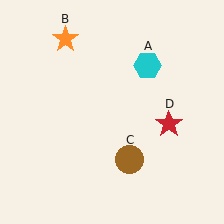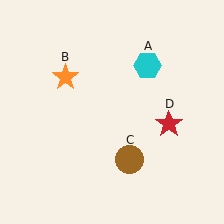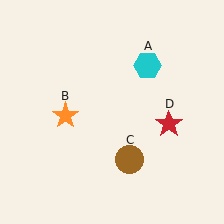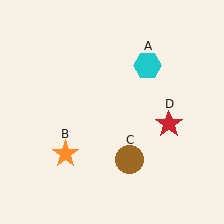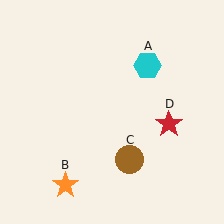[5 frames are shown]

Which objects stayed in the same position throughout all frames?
Cyan hexagon (object A) and brown circle (object C) and red star (object D) remained stationary.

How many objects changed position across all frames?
1 object changed position: orange star (object B).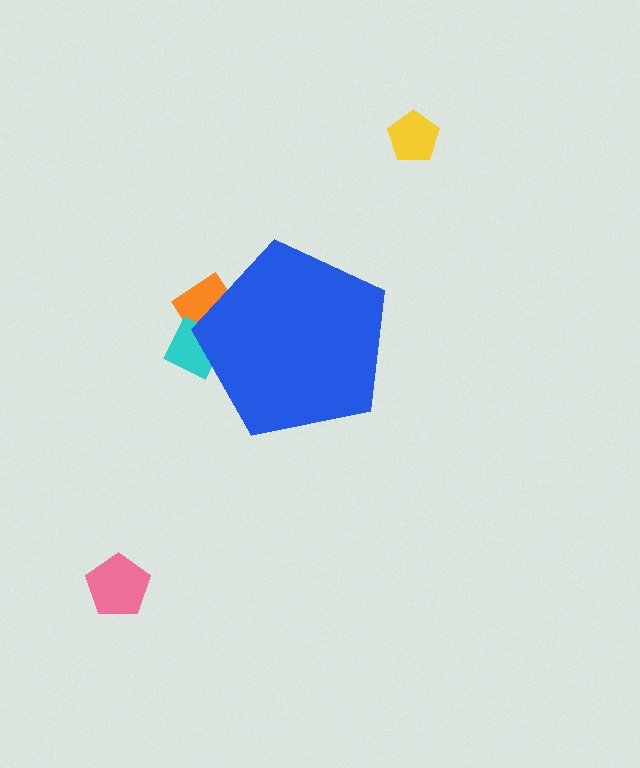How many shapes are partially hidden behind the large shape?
2 shapes are partially hidden.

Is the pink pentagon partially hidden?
No, the pink pentagon is fully visible.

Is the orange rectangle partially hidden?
Yes, the orange rectangle is partially hidden behind the blue pentagon.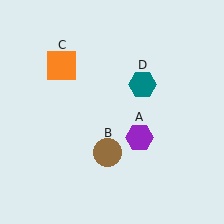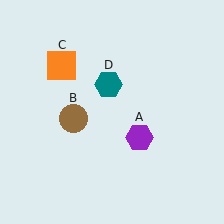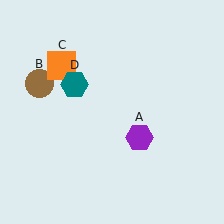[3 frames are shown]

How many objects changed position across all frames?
2 objects changed position: brown circle (object B), teal hexagon (object D).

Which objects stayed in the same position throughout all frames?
Purple hexagon (object A) and orange square (object C) remained stationary.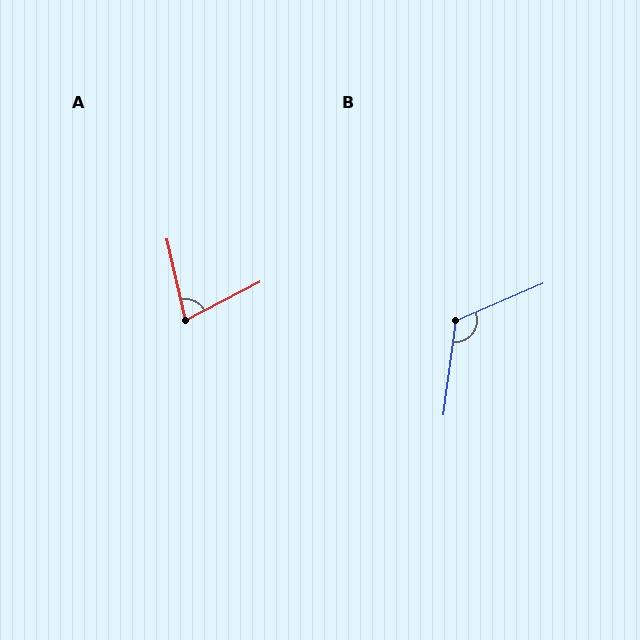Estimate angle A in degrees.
Approximately 75 degrees.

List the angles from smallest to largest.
A (75°), B (121°).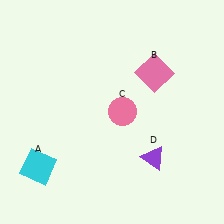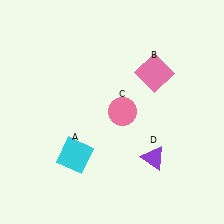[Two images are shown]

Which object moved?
The cyan square (A) moved right.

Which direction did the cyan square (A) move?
The cyan square (A) moved right.